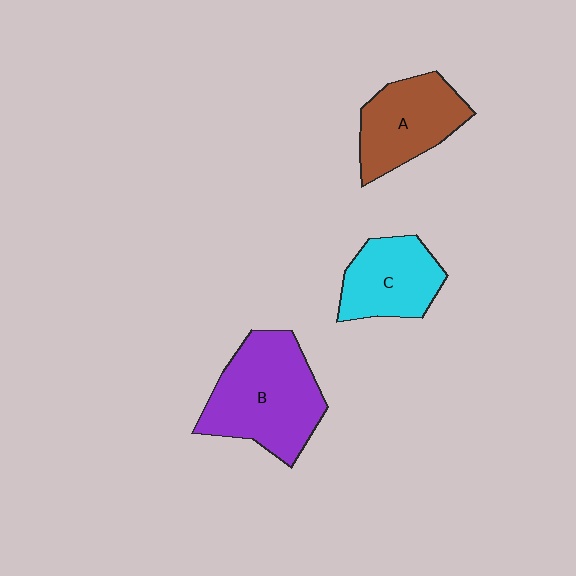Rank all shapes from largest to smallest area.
From largest to smallest: B (purple), A (brown), C (cyan).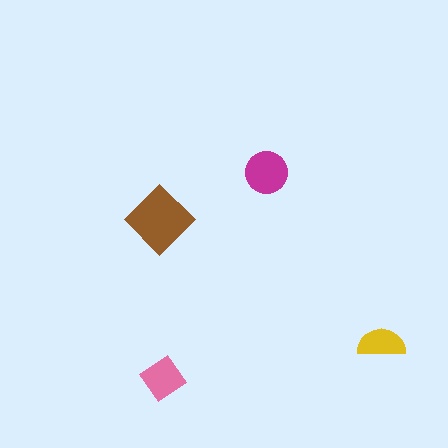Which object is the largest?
The brown diamond.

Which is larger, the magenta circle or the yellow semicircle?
The magenta circle.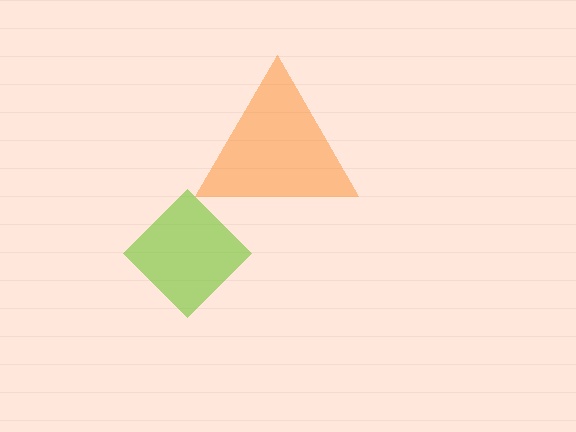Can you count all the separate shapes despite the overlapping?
Yes, there are 2 separate shapes.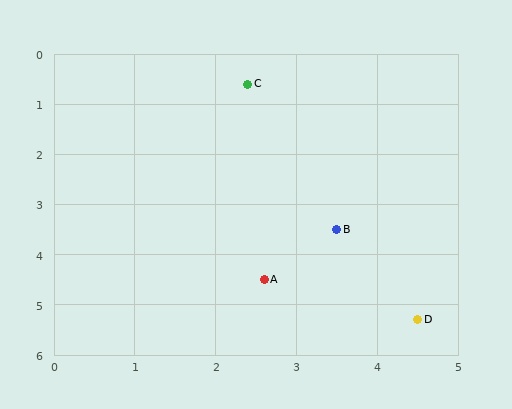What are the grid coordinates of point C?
Point C is at approximately (2.4, 0.6).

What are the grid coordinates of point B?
Point B is at approximately (3.5, 3.5).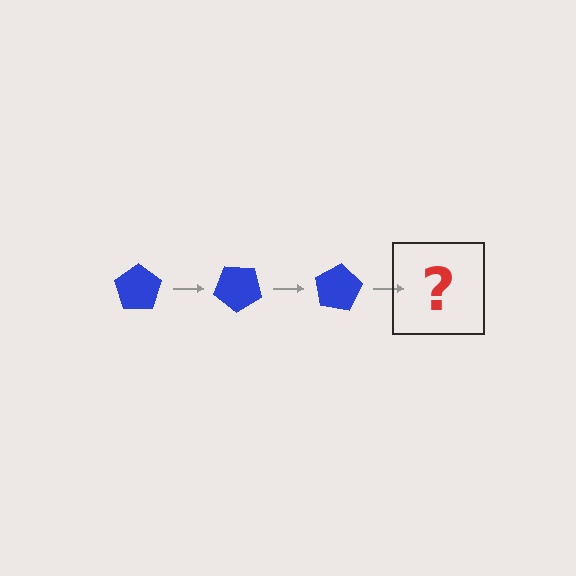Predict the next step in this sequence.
The next step is a blue pentagon rotated 120 degrees.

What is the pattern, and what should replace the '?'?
The pattern is that the pentagon rotates 40 degrees each step. The '?' should be a blue pentagon rotated 120 degrees.